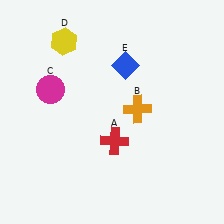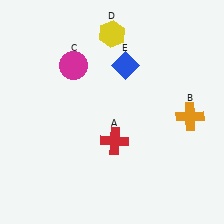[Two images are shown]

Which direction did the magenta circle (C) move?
The magenta circle (C) moved up.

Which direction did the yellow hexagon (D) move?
The yellow hexagon (D) moved right.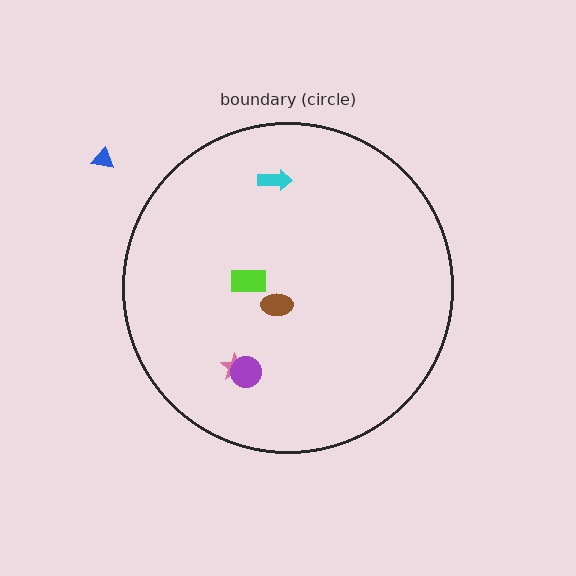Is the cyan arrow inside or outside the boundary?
Inside.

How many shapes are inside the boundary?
5 inside, 1 outside.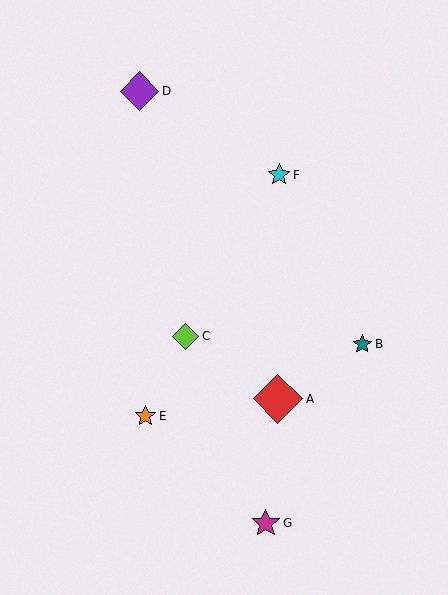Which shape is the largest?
The red diamond (labeled A) is the largest.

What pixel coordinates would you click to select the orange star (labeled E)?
Click at (145, 416) to select the orange star E.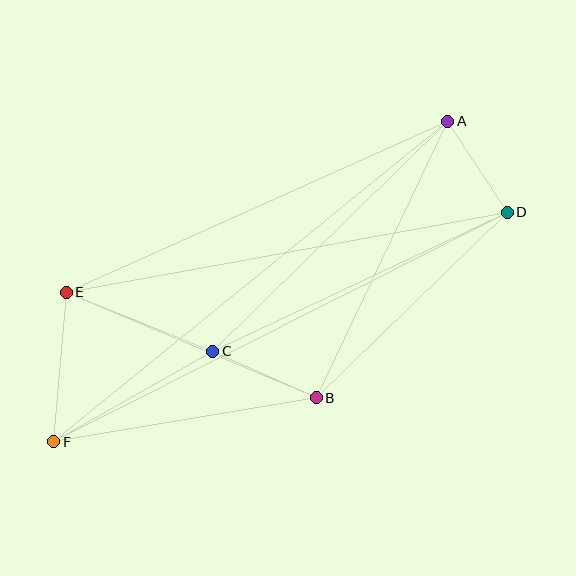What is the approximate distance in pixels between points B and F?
The distance between B and F is approximately 266 pixels.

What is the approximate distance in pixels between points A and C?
The distance between A and C is approximately 328 pixels.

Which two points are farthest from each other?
Points D and F are farthest from each other.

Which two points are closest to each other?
Points A and D are closest to each other.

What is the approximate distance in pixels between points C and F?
The distance between C and F is approximately 183 pixels.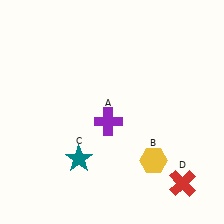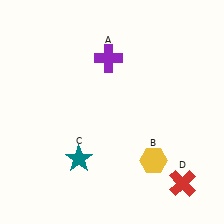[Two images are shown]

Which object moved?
The purple cross (A) moved up.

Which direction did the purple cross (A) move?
The purple cross (A) moved up.